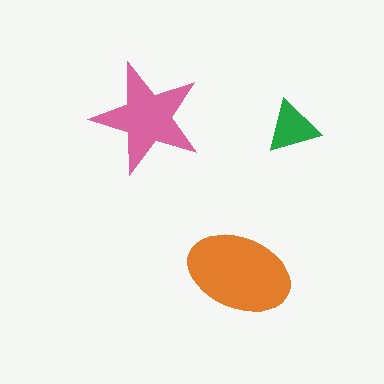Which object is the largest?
The orange ellipse.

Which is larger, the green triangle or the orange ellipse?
The orange ellipse.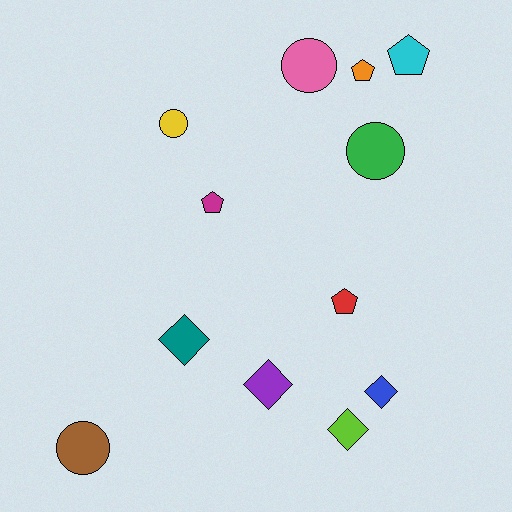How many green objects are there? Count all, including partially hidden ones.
There is 1 green object.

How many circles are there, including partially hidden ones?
There are 4 circles.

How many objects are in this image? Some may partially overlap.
There are 12 objects.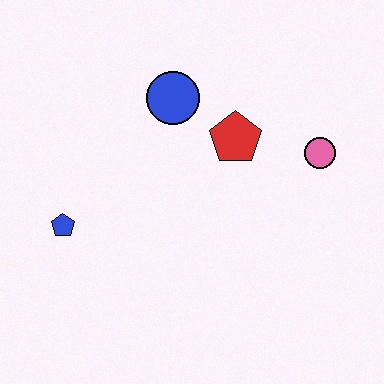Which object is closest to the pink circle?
The red pentagon is closest to the pink circle.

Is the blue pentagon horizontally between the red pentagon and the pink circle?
No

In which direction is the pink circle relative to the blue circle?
The pink circle is to the right of the blue circle.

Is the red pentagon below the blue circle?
Yes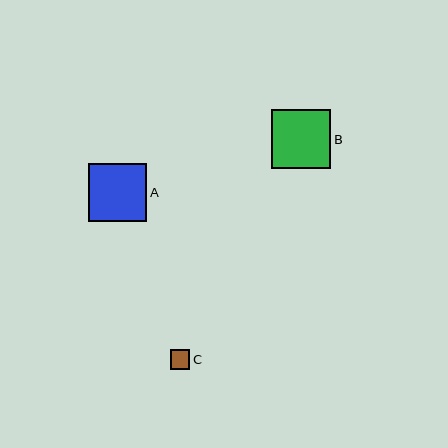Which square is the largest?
Square B is the largest with a size of approximately 59 pixels.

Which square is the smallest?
Square C is the smallest with a size of approximately 19 pixels.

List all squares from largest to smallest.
From largest to smallest: B, A, C.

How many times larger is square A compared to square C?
Square A is approximately 3.0 times the size of square C.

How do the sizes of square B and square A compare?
Square B and square A are approximately the same size.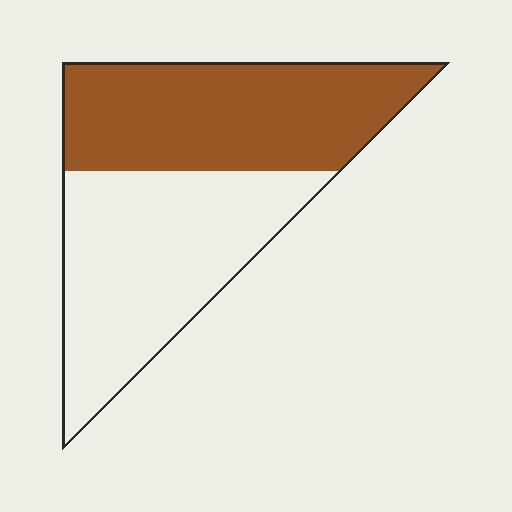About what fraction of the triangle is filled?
About one half (1/2).